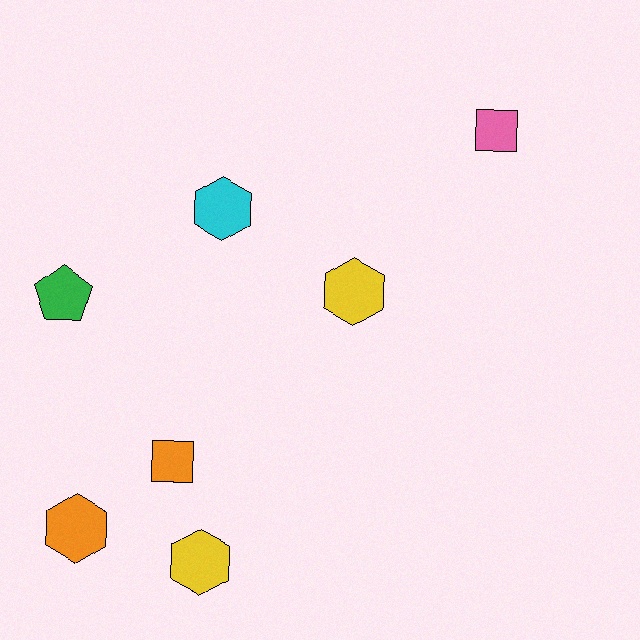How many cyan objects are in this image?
There is 1 cyan object.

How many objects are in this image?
There are 7 objects.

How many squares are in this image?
There are 2 squares.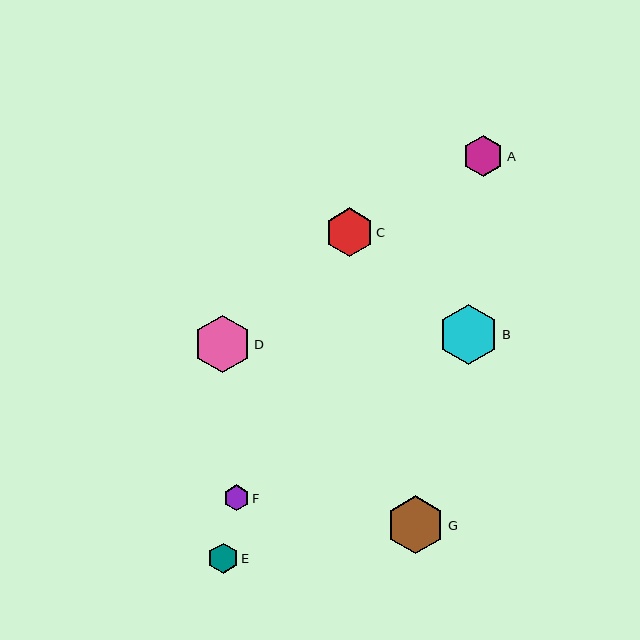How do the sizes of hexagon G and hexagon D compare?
Hexagon G and hexagon D are approximately the same size.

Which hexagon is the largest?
Hexagon B is the largest with a size of approximately 60 pixels.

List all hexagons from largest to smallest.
From largest to smallest: B, G, D, C, A, E, F.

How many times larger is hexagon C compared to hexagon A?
Hexagon C is approximately 1.2 times the size of hexagon A.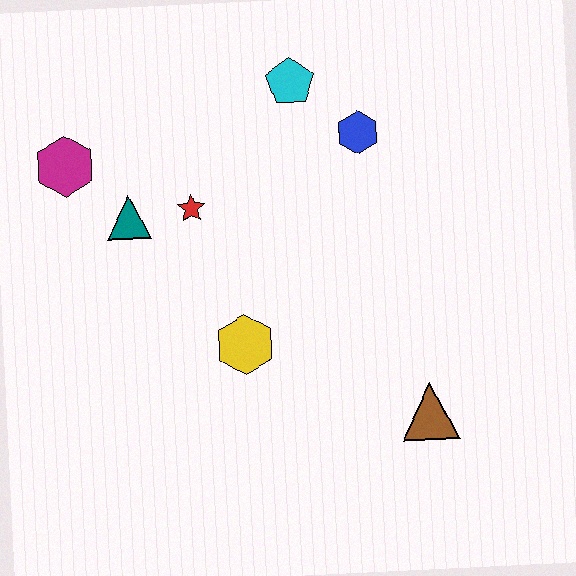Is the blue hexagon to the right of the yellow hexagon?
Yes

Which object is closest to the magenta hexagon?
The teal triangle is closest to the magenta hexagon.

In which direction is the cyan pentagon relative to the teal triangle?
The cyan pentagon is to the right of the teal triangle.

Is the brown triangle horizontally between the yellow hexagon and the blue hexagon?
No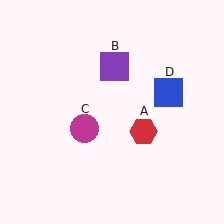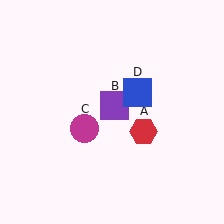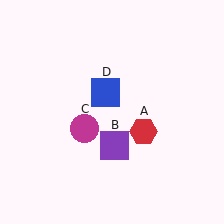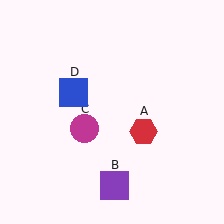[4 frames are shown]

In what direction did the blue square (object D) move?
The blue square (object D) moved left.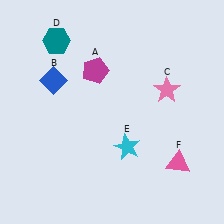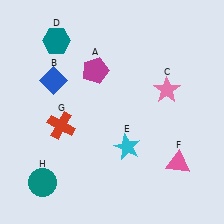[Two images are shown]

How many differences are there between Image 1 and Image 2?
There are 2 differences between the two images.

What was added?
A red cross (G), a teal circle (H) were added in Image 2.